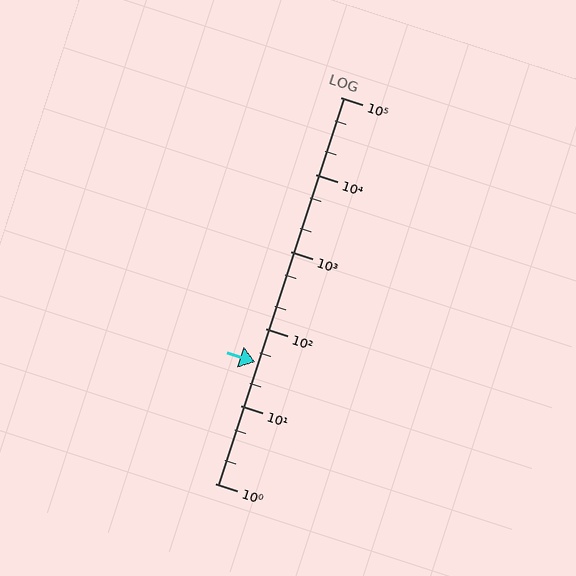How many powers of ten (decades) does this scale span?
The scale spans 5 decades, from 1 to 100000.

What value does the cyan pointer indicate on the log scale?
The pointer indicates approximately 37.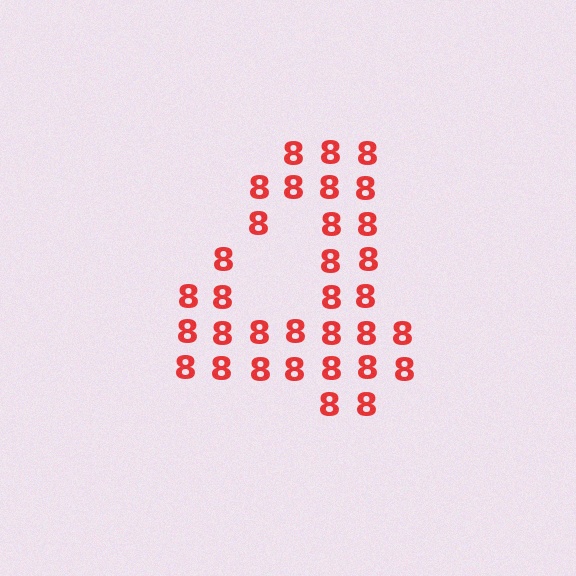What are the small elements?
The small elements are digit 8's.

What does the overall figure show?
The overall figure shows the digit 4.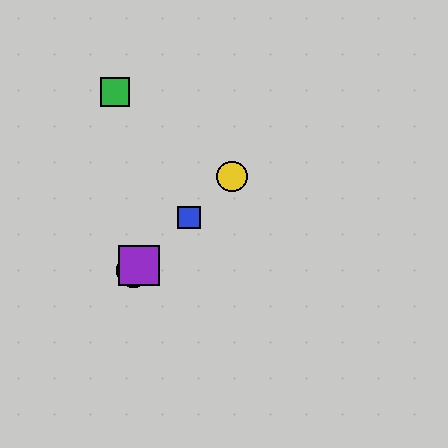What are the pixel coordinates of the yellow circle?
The yellow circle is at (232, 177).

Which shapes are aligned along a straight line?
The red circle, the blue square, the yellow circle, the purple square are aligned along a straight line.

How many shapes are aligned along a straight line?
4 shapes (the red circle, the blue square, the yellow circle, the purple square) are aligned along a straight line.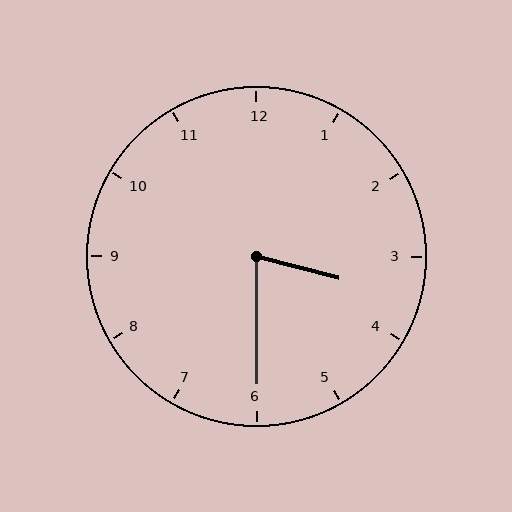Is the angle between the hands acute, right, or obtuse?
It is acute.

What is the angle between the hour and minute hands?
Approximately 75 degrees.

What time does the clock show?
3:30.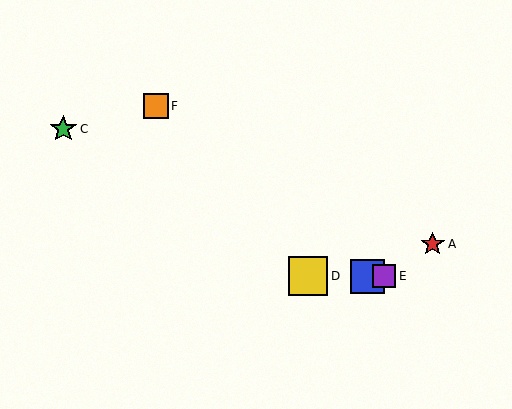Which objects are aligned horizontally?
Objects B, D, E are aligned horizontally.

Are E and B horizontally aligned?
Yes, both are at y≈276.